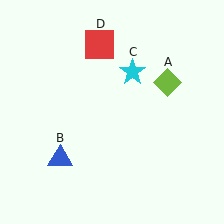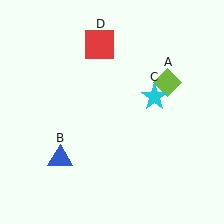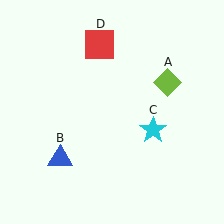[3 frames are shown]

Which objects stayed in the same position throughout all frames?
Lime diamond (object A) and blue triangle (object B) and red square (object D) remained stationary.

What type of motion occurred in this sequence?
The cyan star (object C) rotated clockwise around the center of the scene.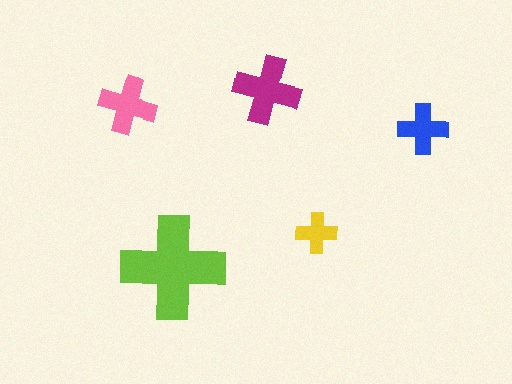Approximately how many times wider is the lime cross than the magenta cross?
About 1.5 times wider.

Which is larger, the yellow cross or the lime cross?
The lime one.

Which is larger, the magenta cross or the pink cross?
The magenta one.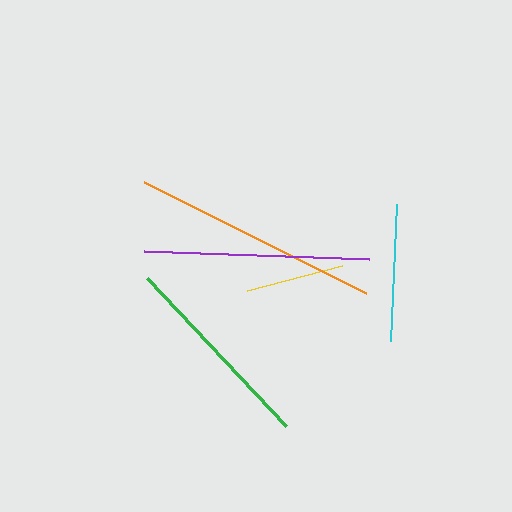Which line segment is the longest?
The orange line is the longest at approximately 249 pixels.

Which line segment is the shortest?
The yellow line is the shortest at approximately 98 pixels.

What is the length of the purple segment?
The purple segment is approximately 225 pixels long.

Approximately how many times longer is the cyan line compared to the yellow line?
The cyan line is approximately 1.4 times the length of the yellow line.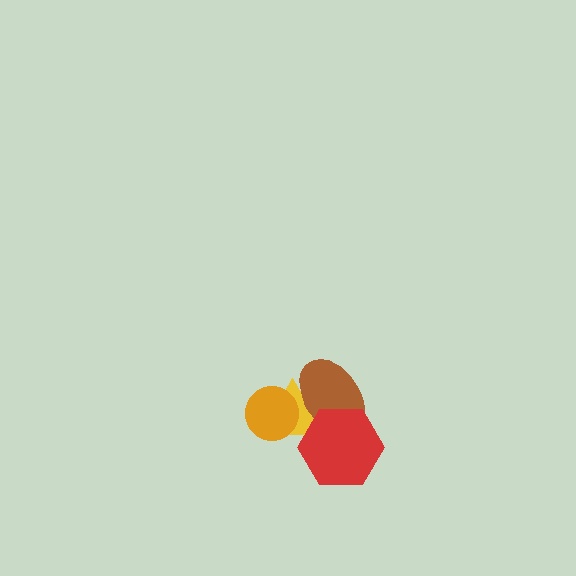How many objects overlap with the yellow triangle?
3 objects overlap with the yellow triangle.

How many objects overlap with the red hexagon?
2 objects overlap with the red hexagon.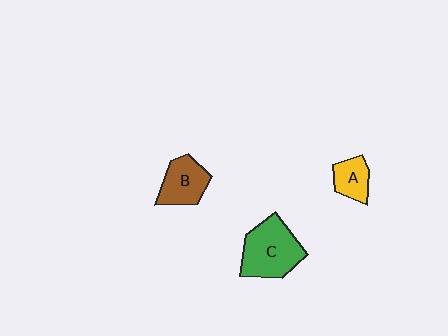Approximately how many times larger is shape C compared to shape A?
Approximately 2.1 times.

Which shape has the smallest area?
Shape A (yellow).